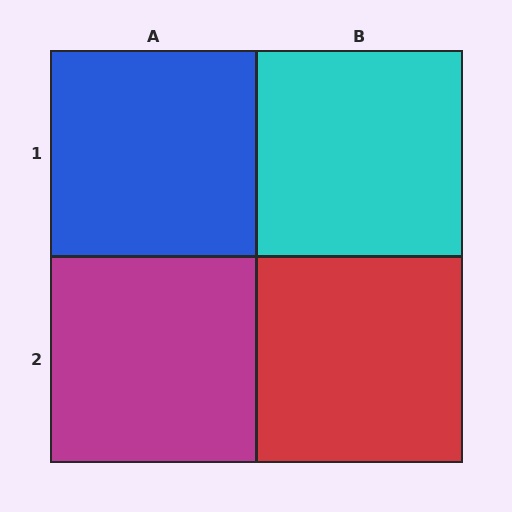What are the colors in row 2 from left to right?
Magenta, red.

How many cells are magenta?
1 cell is magenta.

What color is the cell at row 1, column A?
Blue.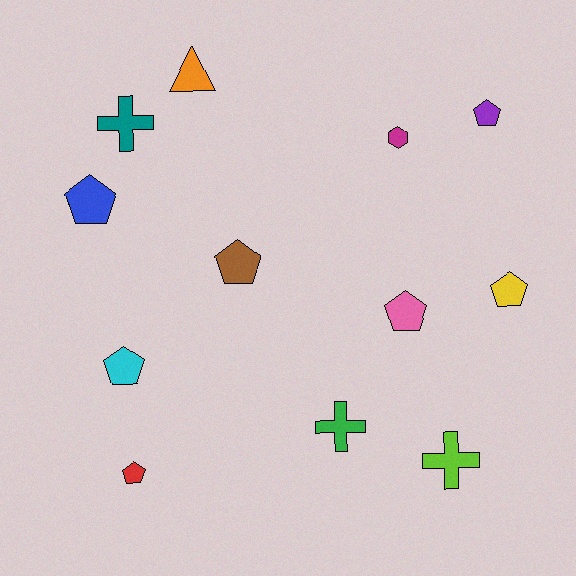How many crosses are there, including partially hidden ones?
There are 3 crosses.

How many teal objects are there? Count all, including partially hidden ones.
There is 1 teal object.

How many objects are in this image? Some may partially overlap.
There are 12 objects.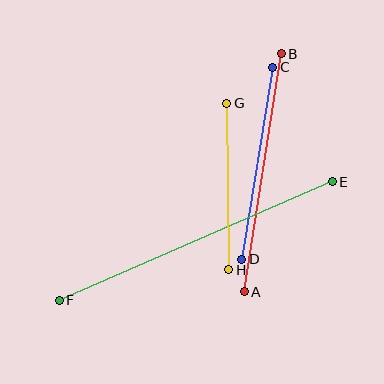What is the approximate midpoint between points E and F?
The midpoint is at approximately (196, 241) pixels.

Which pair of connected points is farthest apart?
Points E and F are farthest apart.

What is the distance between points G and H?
The distance is approximately 166 pixels.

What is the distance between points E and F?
The distance is approximately 298 pixels.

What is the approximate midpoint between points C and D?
The midpoint is at approximately (257, 163) pixels.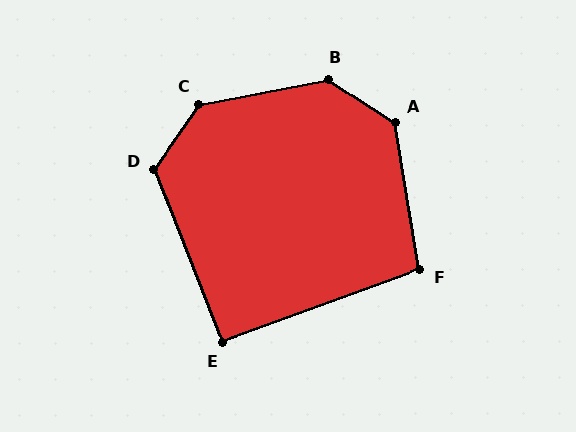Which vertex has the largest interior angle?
C, at approximately 136 degrees.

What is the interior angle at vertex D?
Approximately 123 degrees (obtuse).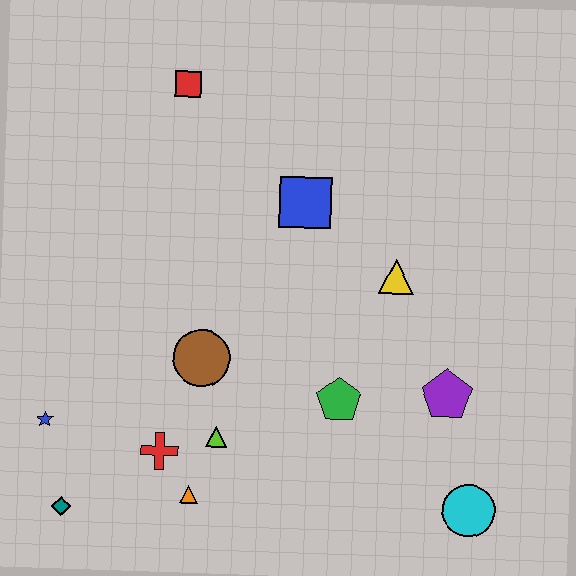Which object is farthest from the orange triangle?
The red square is farthest from the orange triangle.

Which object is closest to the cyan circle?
The purple pentagon is closest to the cyan circle.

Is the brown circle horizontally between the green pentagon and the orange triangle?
Yes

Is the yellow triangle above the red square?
No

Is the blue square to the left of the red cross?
No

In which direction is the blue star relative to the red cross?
The blue star is to the left of the red cross.